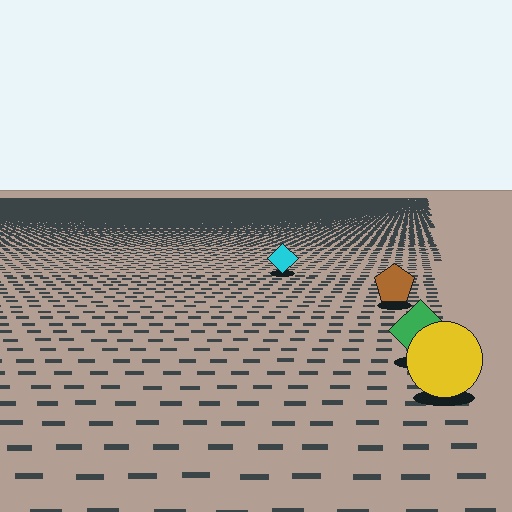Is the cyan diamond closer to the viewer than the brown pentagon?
No. The brown pentagon is closer — you can tell from the texture gradient: the ground texture is coarser near it.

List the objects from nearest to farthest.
From nearest to farthest: the yellow circle, the green diamond, the brown pentagon, the cyan diamond.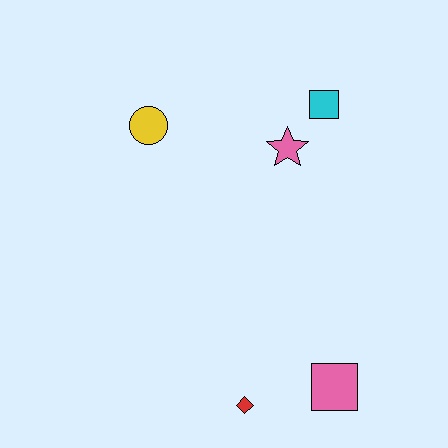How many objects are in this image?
There are 5 objects.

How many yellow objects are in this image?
There is 1 yellow object.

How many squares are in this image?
There are 2 squares.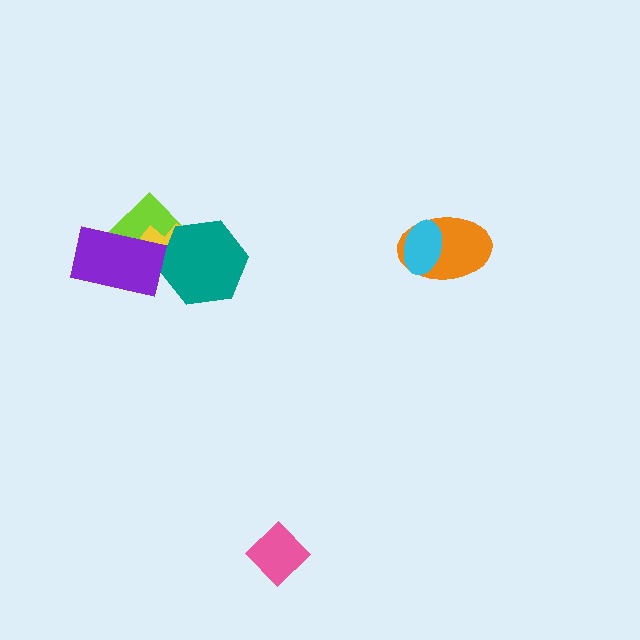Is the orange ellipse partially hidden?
Yes, it is partially covered by another shape.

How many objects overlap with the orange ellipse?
1 object overlaps with the orange ellipse.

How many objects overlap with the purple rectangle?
2 objects overlap with the purple rectangle.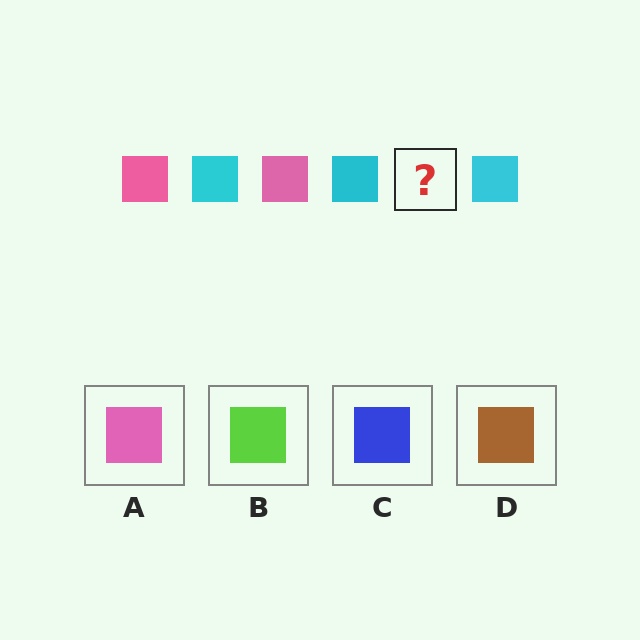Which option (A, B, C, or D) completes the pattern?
A.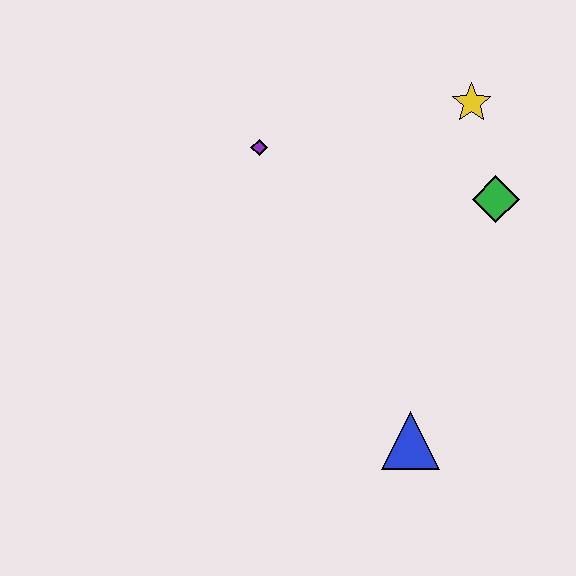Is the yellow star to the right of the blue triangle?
Yes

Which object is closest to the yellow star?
The green diamond is closest to the yellow star.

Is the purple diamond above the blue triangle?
Yes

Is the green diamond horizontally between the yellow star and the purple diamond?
No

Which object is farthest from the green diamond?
The blue triangle is farthest from the green diamond.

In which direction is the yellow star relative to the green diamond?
The yellow star is above the green diamond.